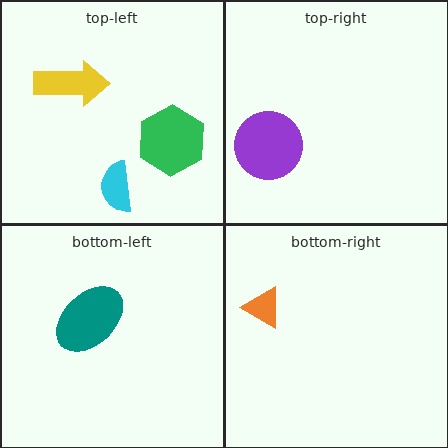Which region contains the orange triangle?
The bottom-right region.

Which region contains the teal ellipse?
The bottom-left region.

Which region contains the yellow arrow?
The top-left region.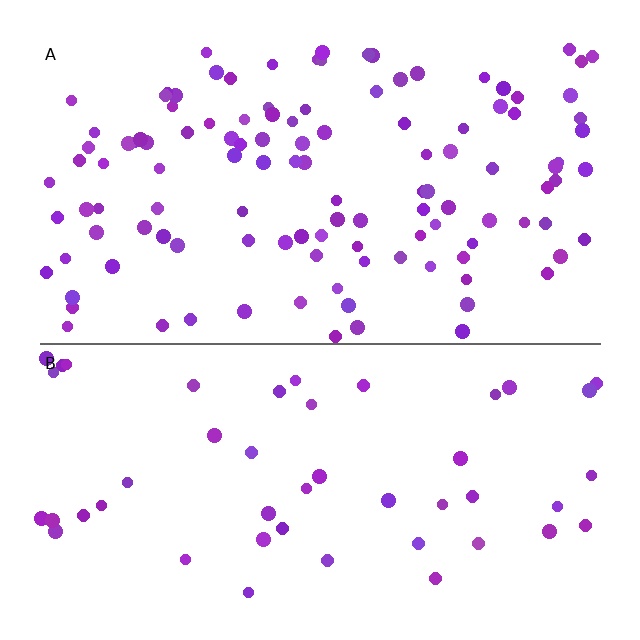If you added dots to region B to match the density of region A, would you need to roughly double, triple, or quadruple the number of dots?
Approximately double.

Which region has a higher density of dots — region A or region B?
A (the top).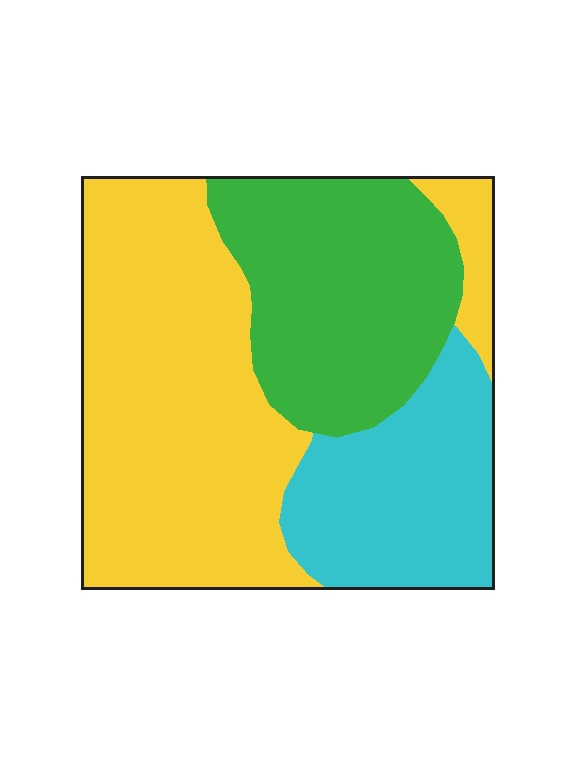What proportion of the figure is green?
Green covers around 30% of the figure.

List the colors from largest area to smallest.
From largest to smallest: yellow, green, cyan.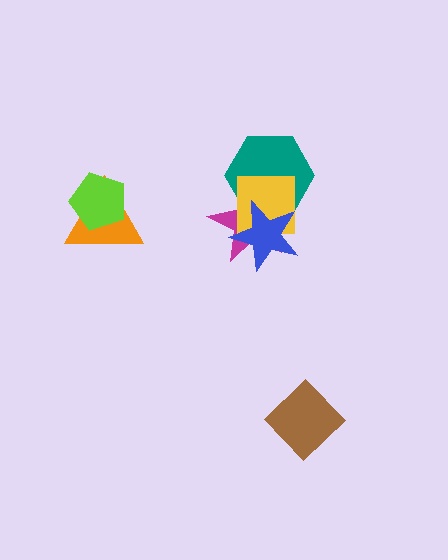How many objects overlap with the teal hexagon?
3 objects overlap with the teal hexagon.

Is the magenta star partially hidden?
Yes, it is partially covered by another shape.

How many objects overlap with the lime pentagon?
1 object overlaps with the lime pentagon.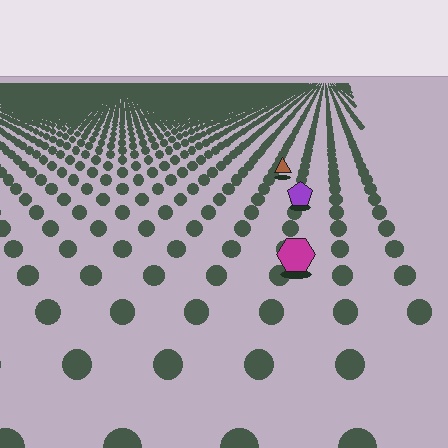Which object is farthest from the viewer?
The brown triangle is farthest from the viewer. It appears smaller and the ground texture around it is denser.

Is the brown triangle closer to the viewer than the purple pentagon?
No. The purple pentagon is closer — you can tell from the texture gradient: the ground texture is coarser near it.